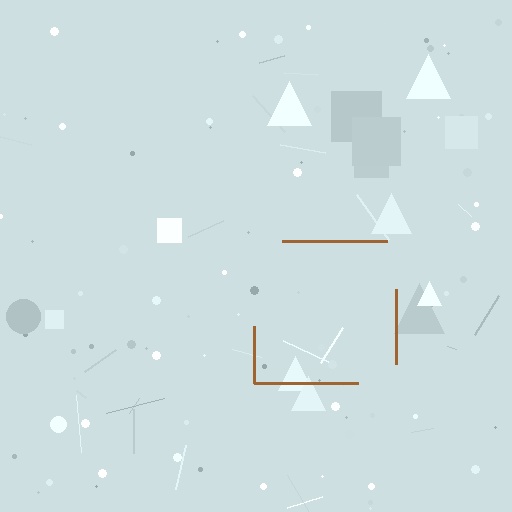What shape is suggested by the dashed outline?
The dashed outline suggests a square.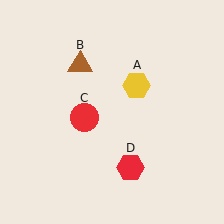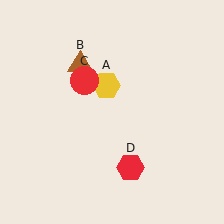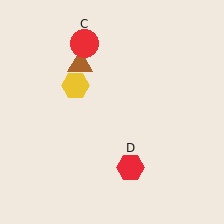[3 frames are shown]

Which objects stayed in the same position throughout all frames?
Brown triangle (object B) and red hexagon (object D) remained stationary.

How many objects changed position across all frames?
2 objects changed position: yellow hexagon (object A), red circle (object C).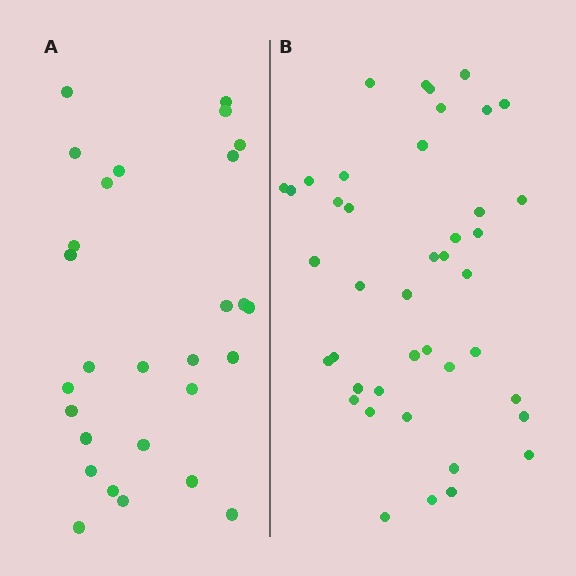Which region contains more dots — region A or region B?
Region B (the right region) has more dots.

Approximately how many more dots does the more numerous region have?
Region B has approximately 15 more dots than region A.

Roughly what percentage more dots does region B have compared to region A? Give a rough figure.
About 50% more.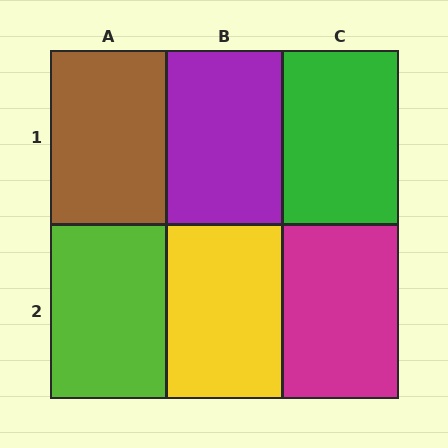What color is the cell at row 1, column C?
Green.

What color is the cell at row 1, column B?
Purple.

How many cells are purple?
1 cell is purple.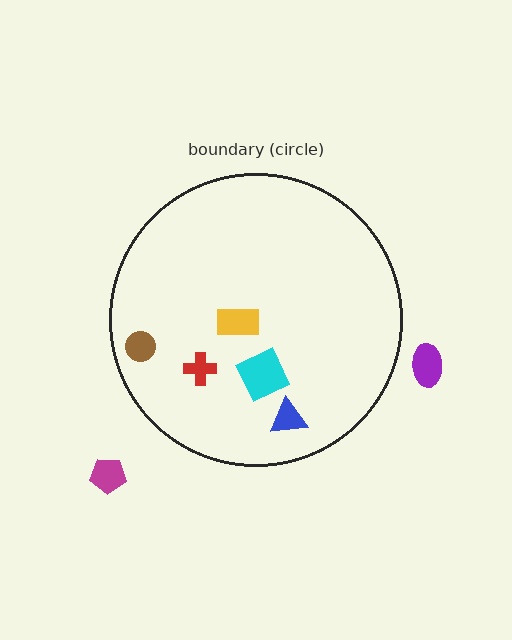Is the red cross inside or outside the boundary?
Inside.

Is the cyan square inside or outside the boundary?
Inside.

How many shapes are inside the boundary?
5 inside, 2 outside.